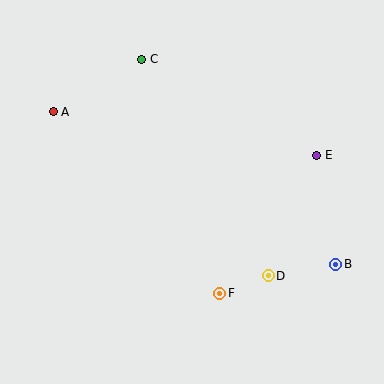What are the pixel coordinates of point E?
Point E is at (317, 155).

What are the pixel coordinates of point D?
Point D is at (268, 276).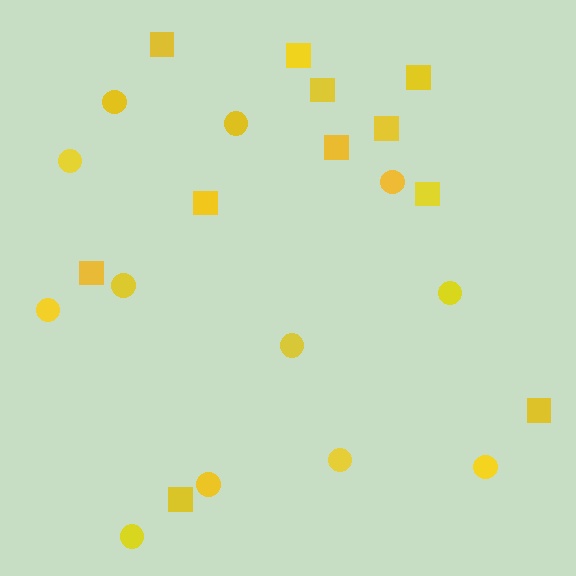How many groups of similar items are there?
There are 2 groups: one group of squares (11) and one group of circles (12).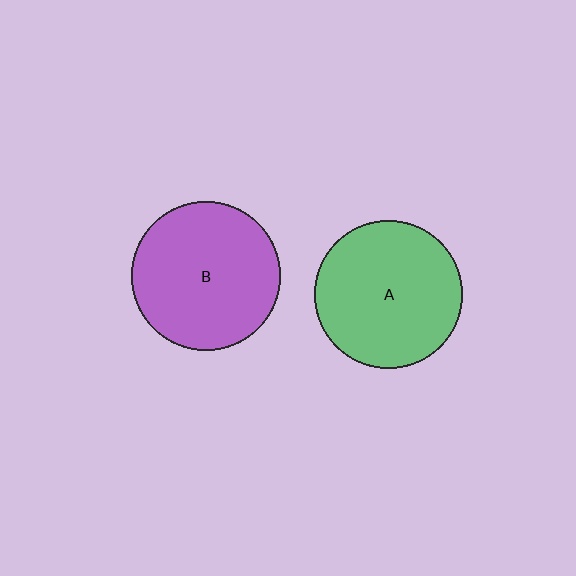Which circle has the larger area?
Circle B (purple).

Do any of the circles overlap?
No, none of the circles overlap.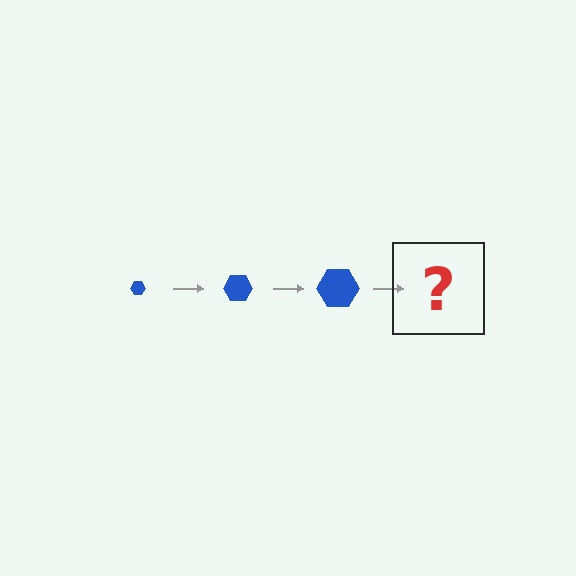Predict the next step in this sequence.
The next step is a blue hexagon, larger than the previous one.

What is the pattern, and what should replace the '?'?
The pattern is that the hexagon gets progressively larger each step. The '?' should be a blue hexagon, larger than the previous one.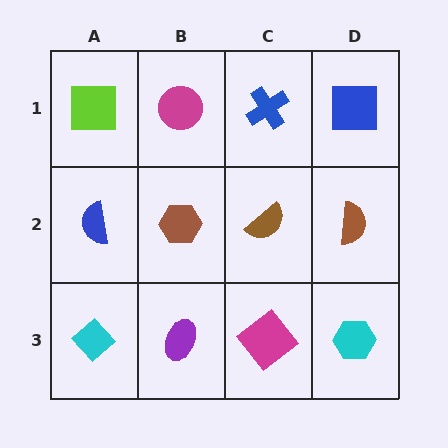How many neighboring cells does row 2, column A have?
3.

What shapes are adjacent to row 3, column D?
A brown semicircle (row 2, column D), a magenta diamond (row 3, column C).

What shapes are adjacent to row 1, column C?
A brown semicircle (row 2, column C), a magenta circle (row 1, column B), a blue square (row 1, column D).